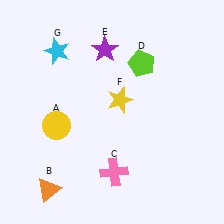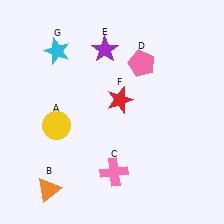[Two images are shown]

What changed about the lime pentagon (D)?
In Image 1, D is lime. In Image 2, it changed to pink.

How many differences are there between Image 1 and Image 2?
There are 2 differences between the two images.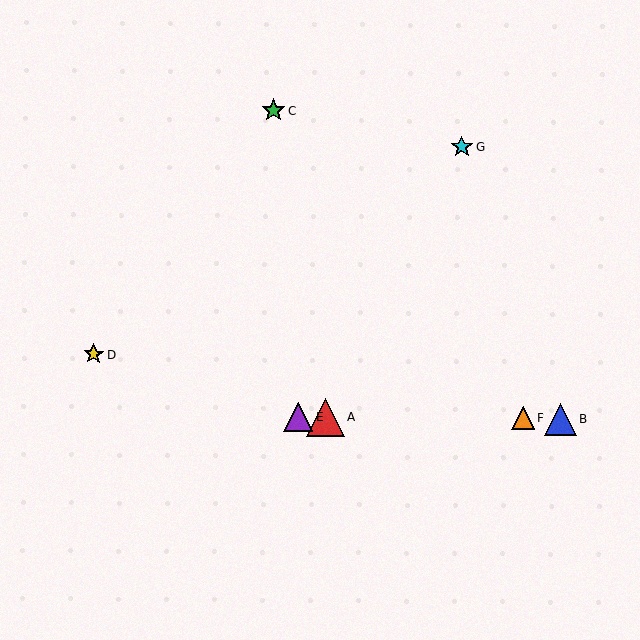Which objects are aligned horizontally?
Objects A, B, E, F are aligned horizontally.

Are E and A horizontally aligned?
Yes, both are at y≈417.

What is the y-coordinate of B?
Object B is at y≈419.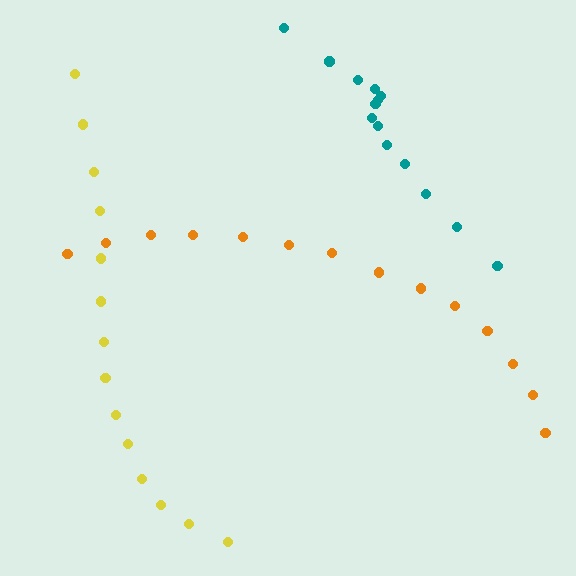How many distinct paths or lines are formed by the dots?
There are 3 distinct paths.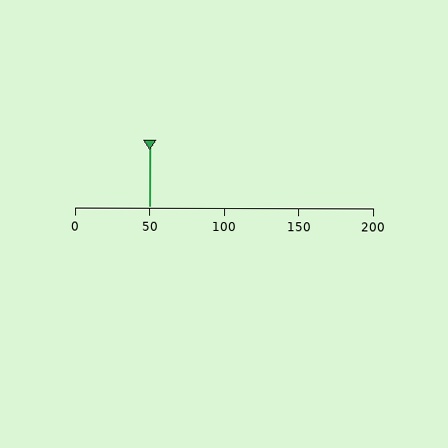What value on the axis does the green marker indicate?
The marker indicates approximately 50.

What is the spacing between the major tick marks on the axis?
The major ticks are spaced 50 apart.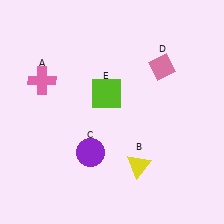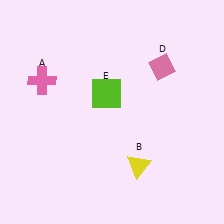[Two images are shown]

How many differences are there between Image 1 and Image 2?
There is 1 difference between the two images.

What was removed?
The purple circle (C) was removed in Image 2.